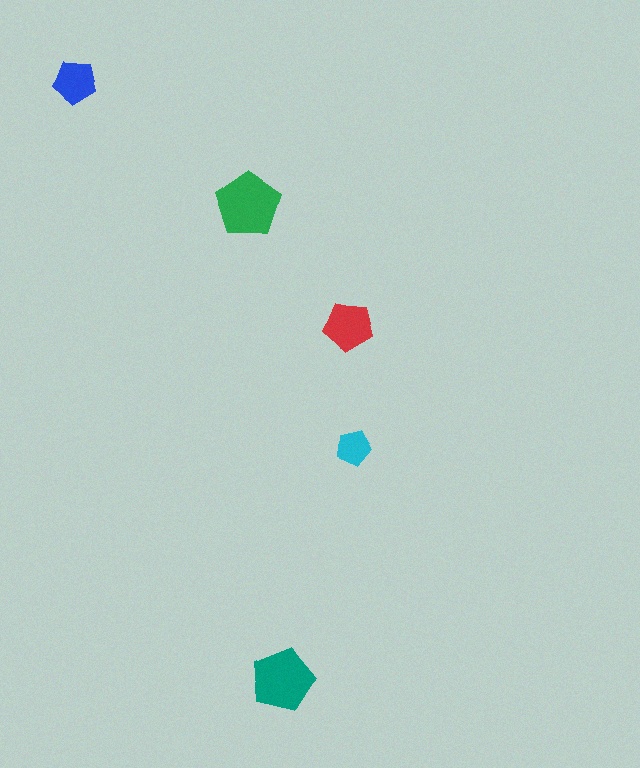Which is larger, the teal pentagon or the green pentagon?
The green one.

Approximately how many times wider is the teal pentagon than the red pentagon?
About 1.5 times wider.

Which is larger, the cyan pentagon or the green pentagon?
The green one.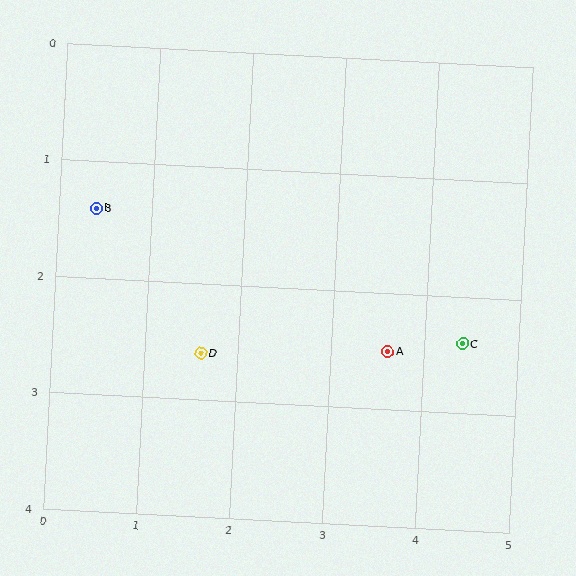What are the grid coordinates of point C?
Point C is at approximately (4.4, 2.4).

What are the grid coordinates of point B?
Point B is at approximately (0.4, 1.4).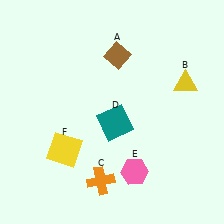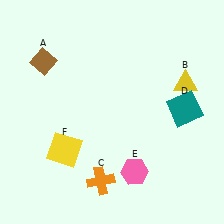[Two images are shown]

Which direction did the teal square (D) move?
The teal square (D) moved right.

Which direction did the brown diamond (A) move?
The brown diamond (A) moved left.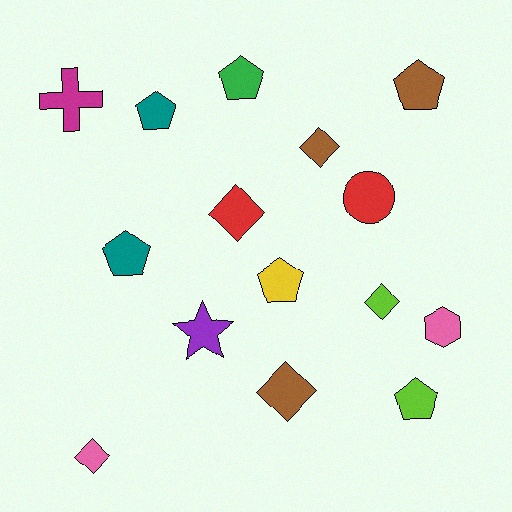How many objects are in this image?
There are 15 objects.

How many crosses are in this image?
There is 1 cross.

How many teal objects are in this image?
There are 2 teal objects.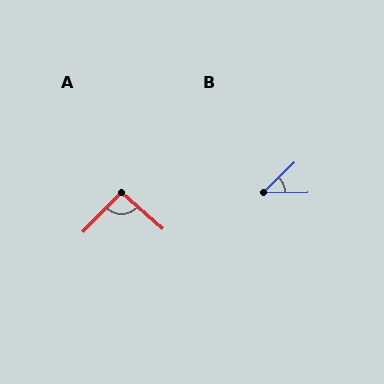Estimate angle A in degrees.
Approximately 94 degrees.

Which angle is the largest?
A, at approximately 94 degrees.